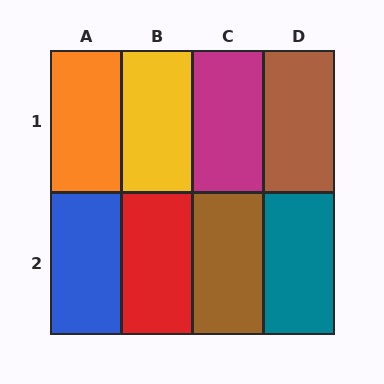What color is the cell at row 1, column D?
Brown.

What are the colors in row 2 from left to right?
Blue, red, brown, teal.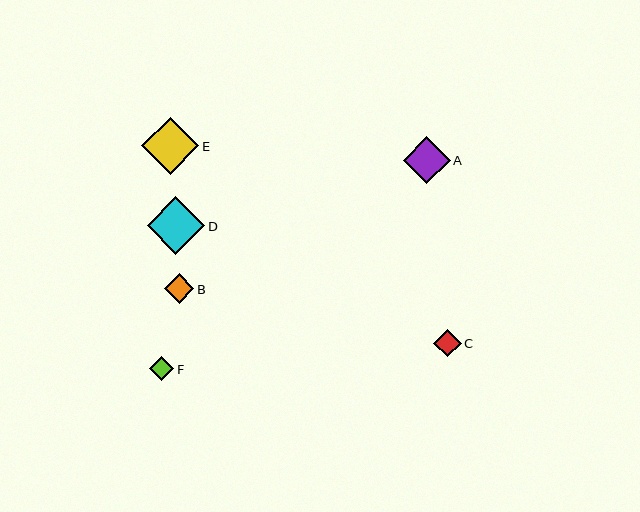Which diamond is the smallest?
Diamond F is the smallest with a size of approximately 25 pixels.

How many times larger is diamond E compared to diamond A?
Diamond E is approximately 1.2 times the size of diamond A.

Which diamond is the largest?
Diamond D is the largest with a size of approximately 57 pixels.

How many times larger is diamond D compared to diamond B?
Diamond D is approximately 1.9 times the size of diamond B.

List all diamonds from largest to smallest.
From largest to smallest: D, E, A, B, C, F.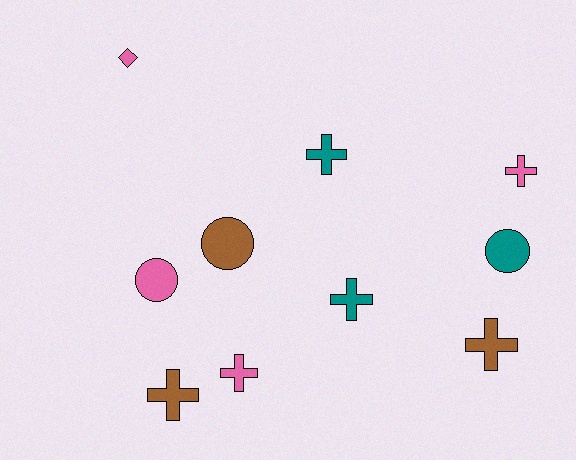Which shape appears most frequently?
Cross, with 6 objects.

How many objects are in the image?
There are 10 objects.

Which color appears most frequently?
Pink, with 4 objects.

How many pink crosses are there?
There are 2 pink crosses.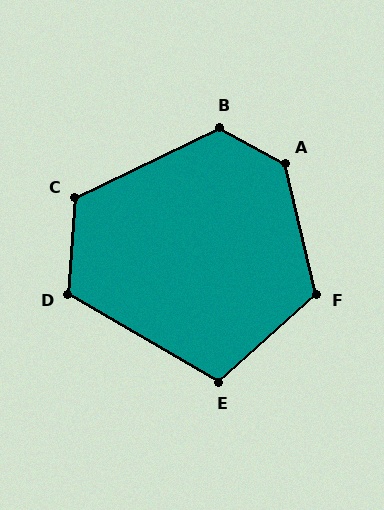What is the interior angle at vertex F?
Approximately 119 degrees (obtuse).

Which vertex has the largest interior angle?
A, at approximately 132 degrees.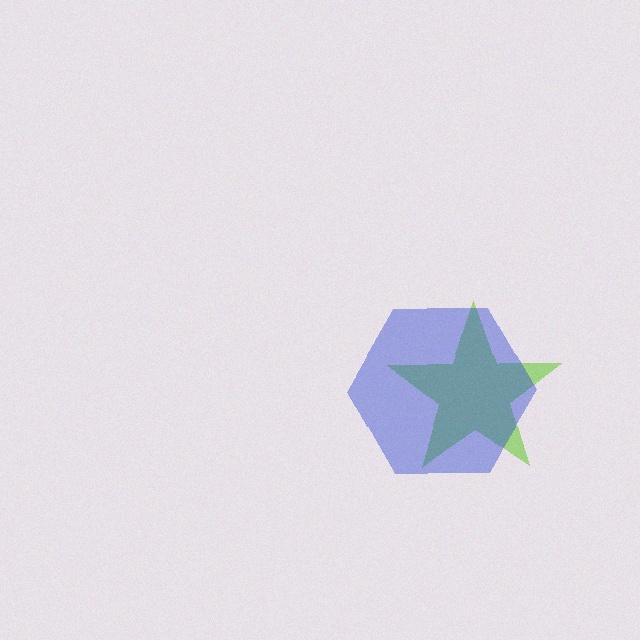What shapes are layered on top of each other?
The layered shapes are: a lime star, a blue hexagon.